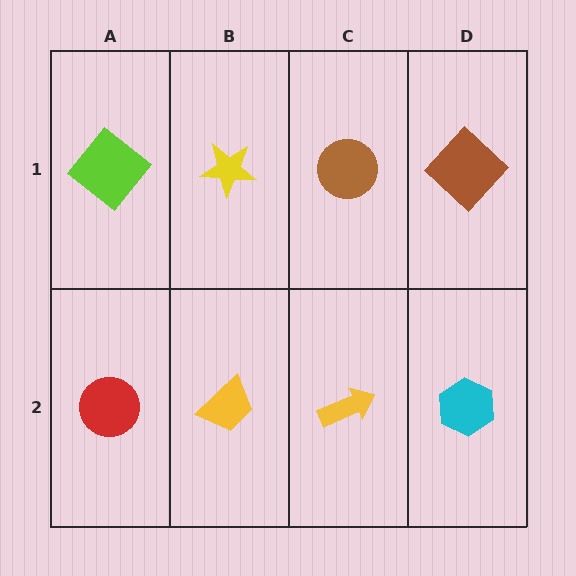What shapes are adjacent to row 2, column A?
A lime diamond (row 1, column A), a yellow trapezoid (row 2, column B).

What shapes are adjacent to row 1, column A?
A red circle (row 2, column A), a yellow star (row 1, column B).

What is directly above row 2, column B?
A yellow star.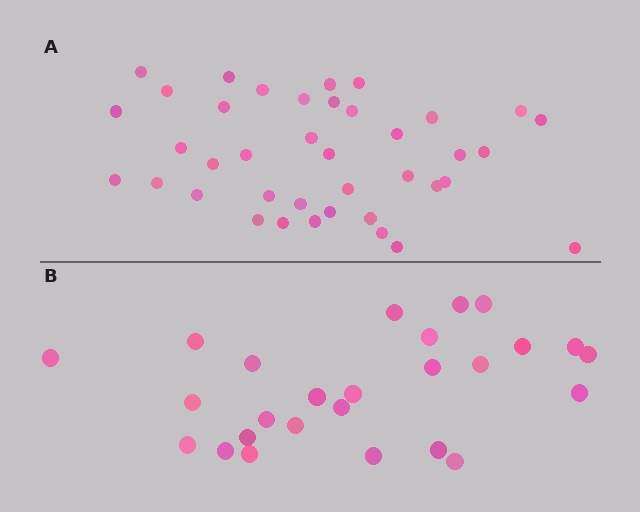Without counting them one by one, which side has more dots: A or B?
Region A (the top region) has more dots.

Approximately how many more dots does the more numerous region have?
Region A has approximately 15 more dots than region B.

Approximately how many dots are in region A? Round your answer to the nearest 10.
About 40 dots. (The exact count is 39, which rounds to 40.)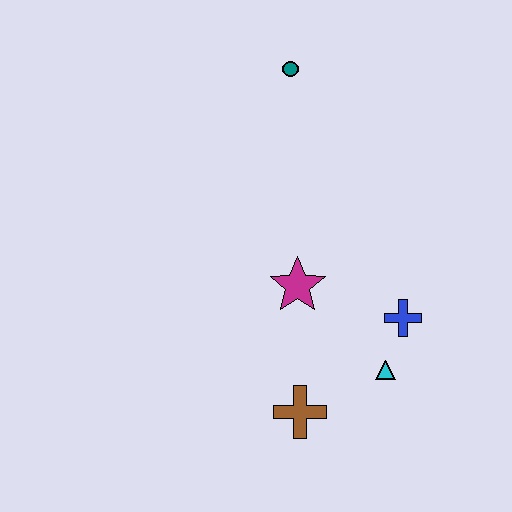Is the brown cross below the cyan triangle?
Yes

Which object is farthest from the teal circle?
The brown cross is farthest from the teal circle.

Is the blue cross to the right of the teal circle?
Yes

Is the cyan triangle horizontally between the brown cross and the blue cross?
Yes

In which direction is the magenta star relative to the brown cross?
The magenta star is above the brown cross.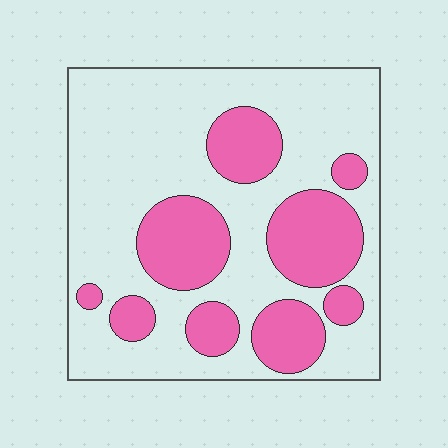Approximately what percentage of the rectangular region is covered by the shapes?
Approximately 30%.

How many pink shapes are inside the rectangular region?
9.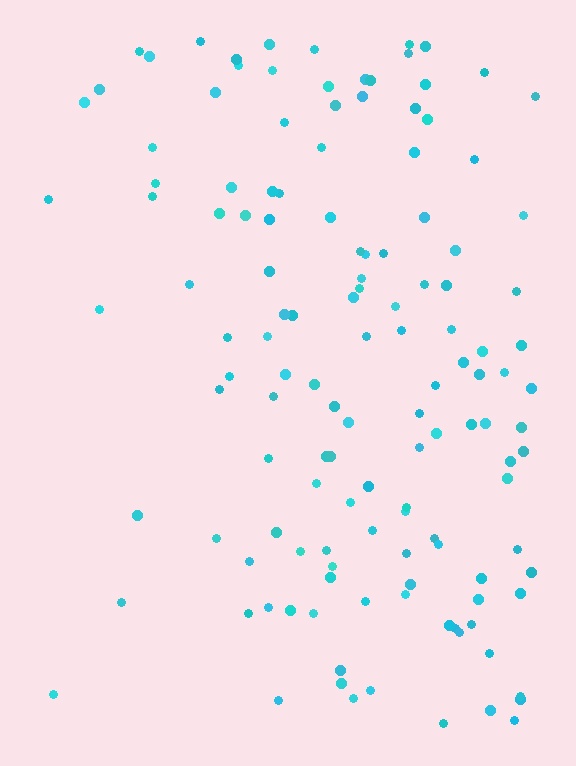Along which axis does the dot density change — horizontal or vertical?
Horizontal.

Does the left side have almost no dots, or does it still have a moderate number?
Still a moderate number, just noticeably fewer than the right.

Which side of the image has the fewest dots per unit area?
The left.